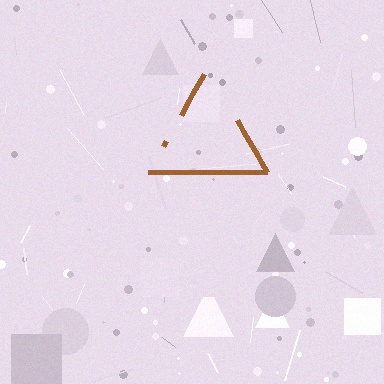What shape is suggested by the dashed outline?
The dashed outline suggests a triangle.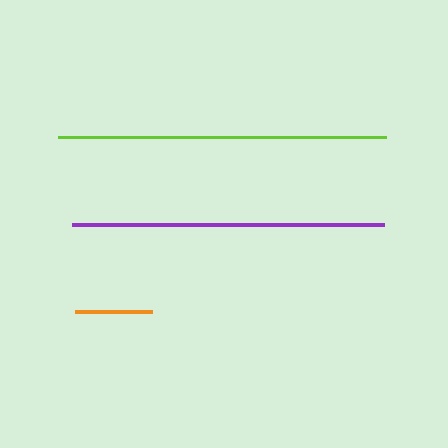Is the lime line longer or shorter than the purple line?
The lime line is longer than the purple line.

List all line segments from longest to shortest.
From longest to shortest: lime, purple, orange.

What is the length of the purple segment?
The purple segment is approximately 312 pixels long.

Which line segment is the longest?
The lime line is the longest at approximately 328 pixels.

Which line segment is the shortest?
The orange line is the shortest at approximately 77 pixels.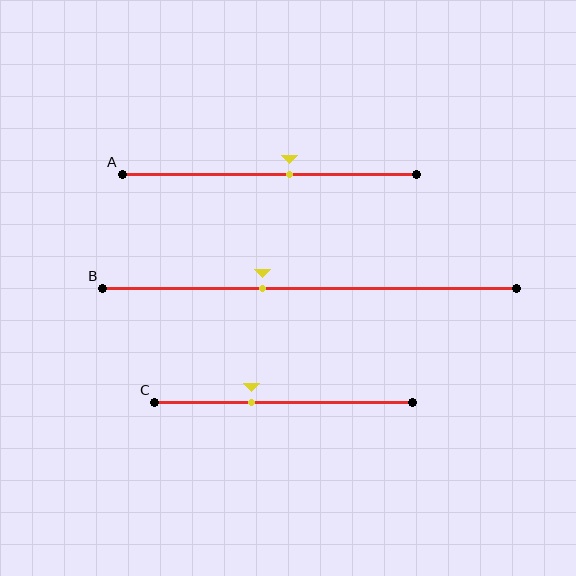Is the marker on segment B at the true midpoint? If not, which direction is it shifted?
No, the marker on segment B is shifted to the left by about 11% of the segment length.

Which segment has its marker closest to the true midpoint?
Segment A has its marker closest to the true midpoint.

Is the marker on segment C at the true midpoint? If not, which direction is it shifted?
No, the marker on segment C is shifted to the left by about 13% of the segment length.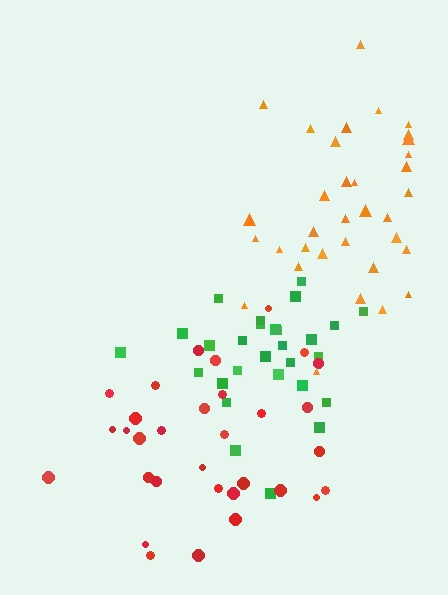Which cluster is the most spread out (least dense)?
Red.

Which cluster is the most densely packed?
Green.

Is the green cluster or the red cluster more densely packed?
Green.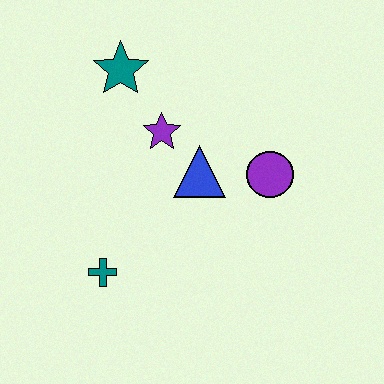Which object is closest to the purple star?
The blue triangle is closest to the purple star.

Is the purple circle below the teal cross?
No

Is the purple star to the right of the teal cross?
Yes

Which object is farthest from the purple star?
The teal cross is farthest from the purple star.